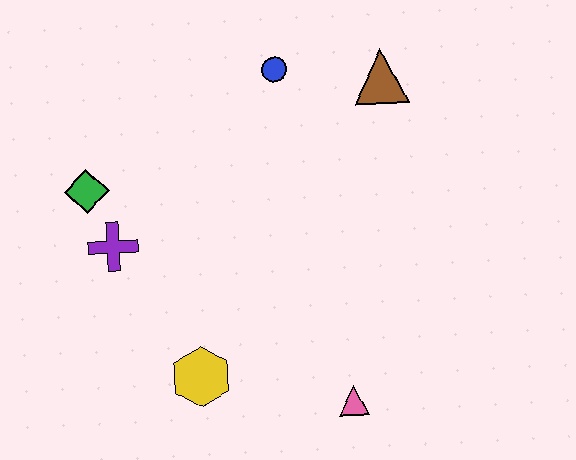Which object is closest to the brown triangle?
The blue circle is closest to the brown triangle.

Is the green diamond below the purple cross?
No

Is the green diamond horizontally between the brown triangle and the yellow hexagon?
No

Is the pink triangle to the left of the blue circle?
No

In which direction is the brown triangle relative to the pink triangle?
The brown triangle is above the pink triangle.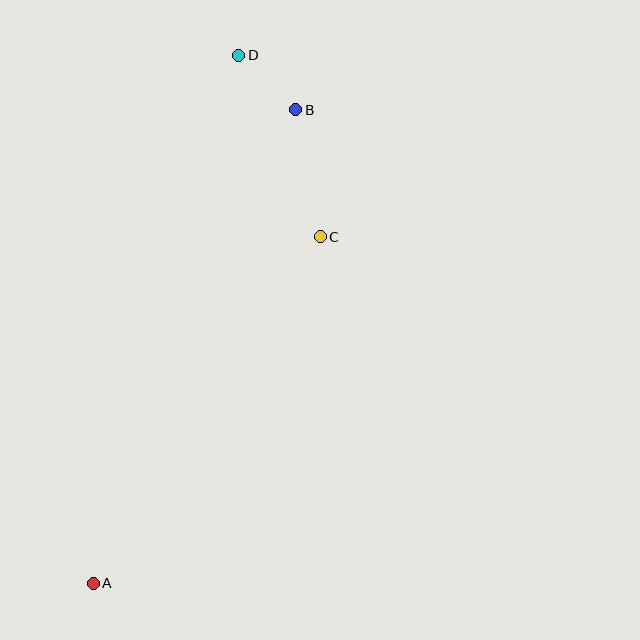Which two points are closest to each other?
Points B and D are closest to each other.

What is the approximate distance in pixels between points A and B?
The distance between A and B is approximately 515 pixels.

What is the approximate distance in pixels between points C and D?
The distance between C and D is approximately 199 pixels.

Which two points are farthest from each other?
Points A and D are farthest from each other.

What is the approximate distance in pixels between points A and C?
The distance between A and C is approximately 414 pixels.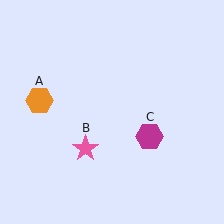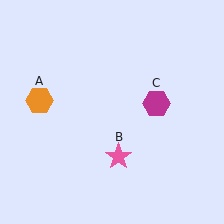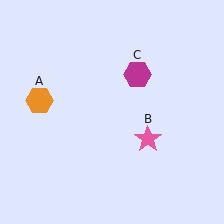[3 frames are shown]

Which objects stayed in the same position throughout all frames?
Orange hexagon (object A) remained stationary.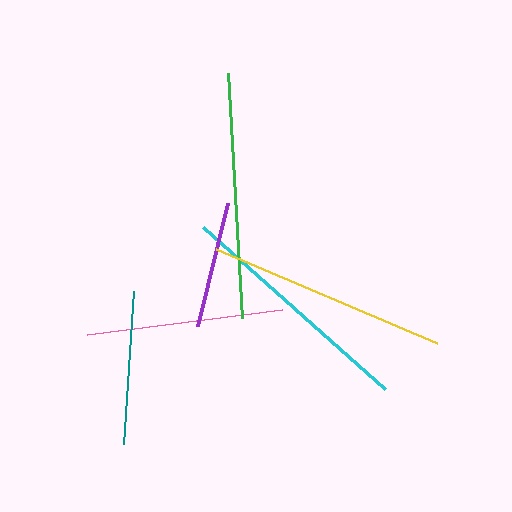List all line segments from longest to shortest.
From longest to shortest: green, cyan, yellow, pink, teal, purple.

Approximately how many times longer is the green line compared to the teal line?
The green line is approximately 1.6 times the length of the teal line.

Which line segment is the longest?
The green line is the longest at approximately 245 pixels.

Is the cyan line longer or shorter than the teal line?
The cyan line is longer than the teal line.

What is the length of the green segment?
The green segment is approximately 245 pixels long.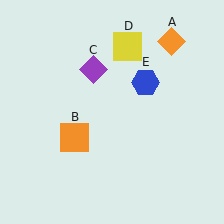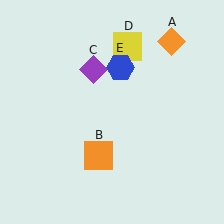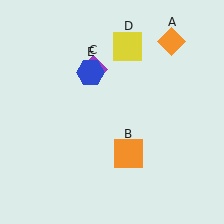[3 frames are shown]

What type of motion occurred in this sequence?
The orange square (object B), blue hexagon (object E) rotated counterclockwise around the center of the scene.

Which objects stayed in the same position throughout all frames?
Orange diamond (object A) and purple diamond (object C) and yellow square (object D) remained stationary.